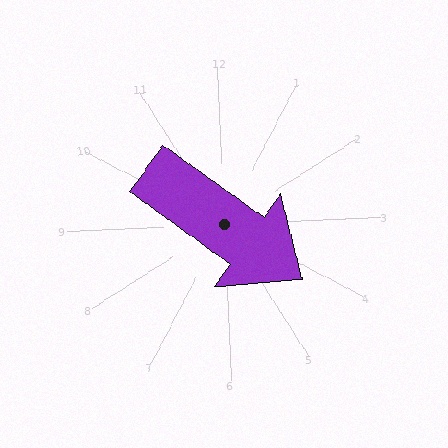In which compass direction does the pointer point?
Southeast.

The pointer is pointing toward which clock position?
Roughly 4 o'clock.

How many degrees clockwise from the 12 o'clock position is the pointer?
Approximately 128 degrees.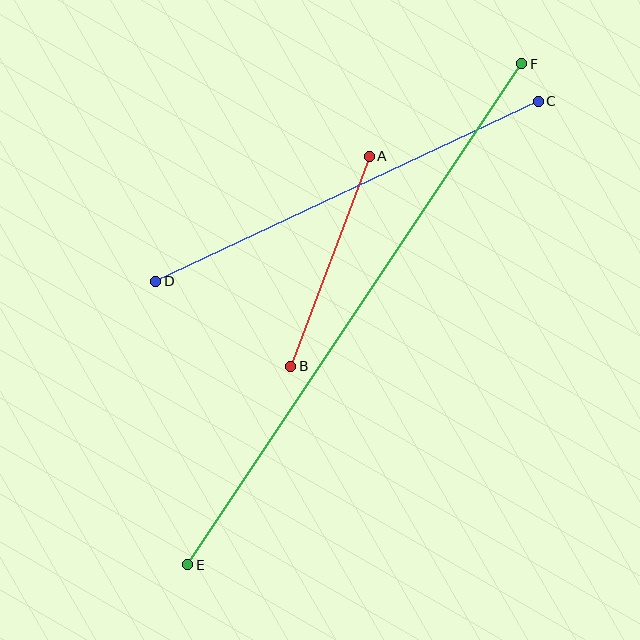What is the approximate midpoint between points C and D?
The midpoint is at approximately (347, 191) pixels.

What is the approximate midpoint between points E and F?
The midpoint is at approximately (355, 314) pixels.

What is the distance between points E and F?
The distance is approximately 602 pixels.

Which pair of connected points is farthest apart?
Points E and F are farthest apart.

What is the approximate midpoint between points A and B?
The midpoint is at approximately (330, 261) pixels.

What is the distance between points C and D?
The distance is approximately 422 pixels.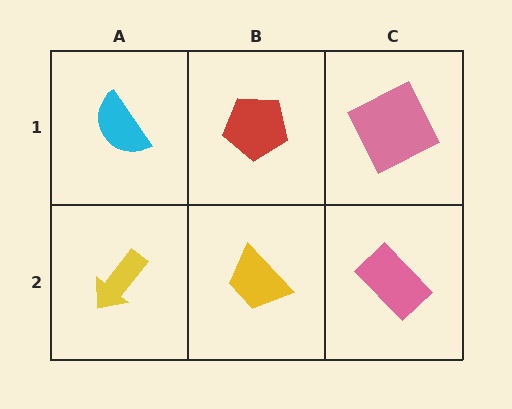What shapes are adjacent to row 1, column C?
A pink rectangle (row 2, column C), a red pentagon (row 1, column B).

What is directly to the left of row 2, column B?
A yellow arrow.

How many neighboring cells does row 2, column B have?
3.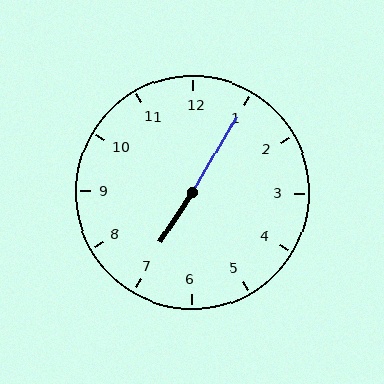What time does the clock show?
7:05.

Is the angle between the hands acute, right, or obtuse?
It is obtuse.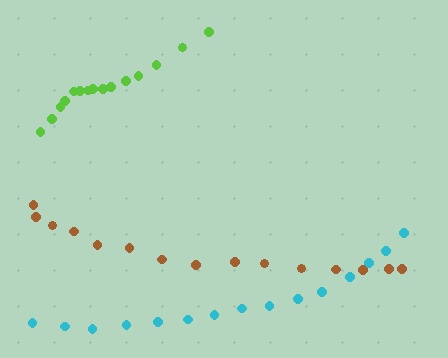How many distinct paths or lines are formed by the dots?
There are 3 distinct paths.